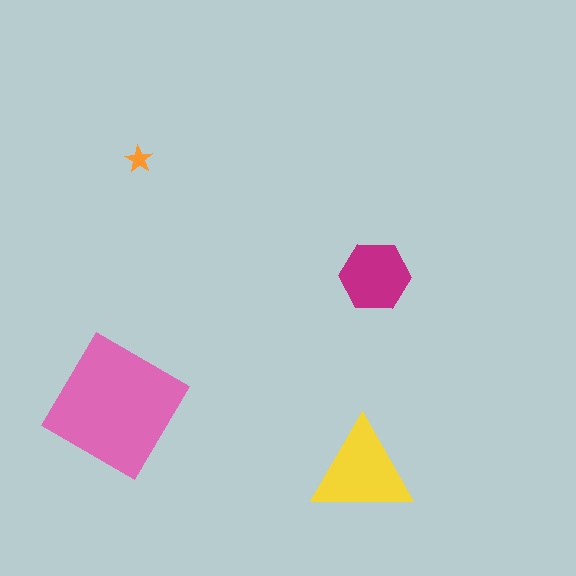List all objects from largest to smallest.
The pink diamond, the yellow triangle, the magenta hexagon, the orange star.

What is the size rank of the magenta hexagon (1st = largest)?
3rd.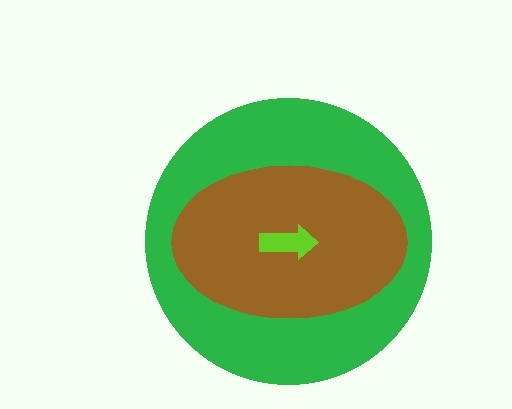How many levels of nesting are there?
3.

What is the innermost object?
The lime arrow.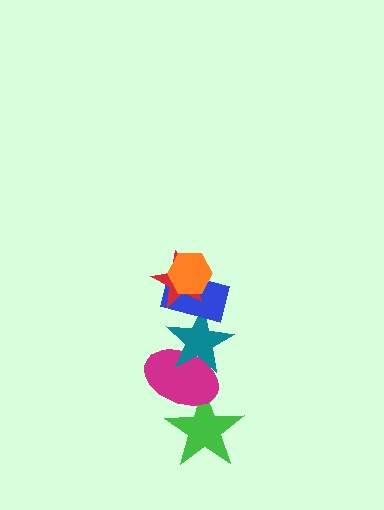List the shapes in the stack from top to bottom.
From top to bottom: the orange hexagon, the red star, the blue rectangle, the teal star, the magenta ellipse, the green star.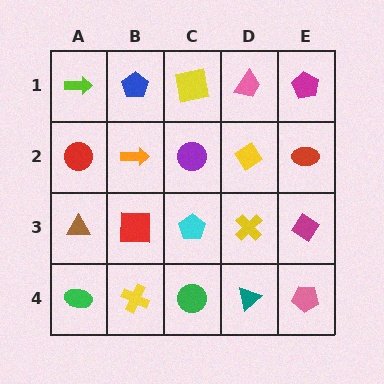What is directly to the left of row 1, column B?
A lime arrow.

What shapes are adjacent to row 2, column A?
A lime arrow (row 1, column A), a brown triangle (row 3, column A), an orange arrow (row 2, column B).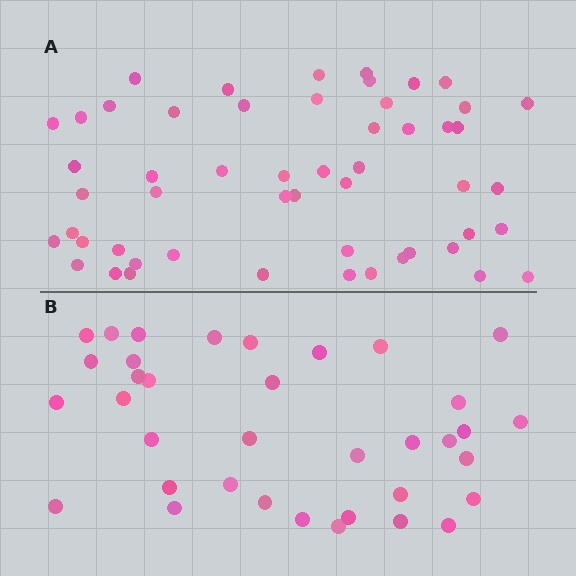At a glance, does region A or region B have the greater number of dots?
Region A (the top region) has more dots.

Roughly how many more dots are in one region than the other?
Region A has approximately 15 more dots than region B.